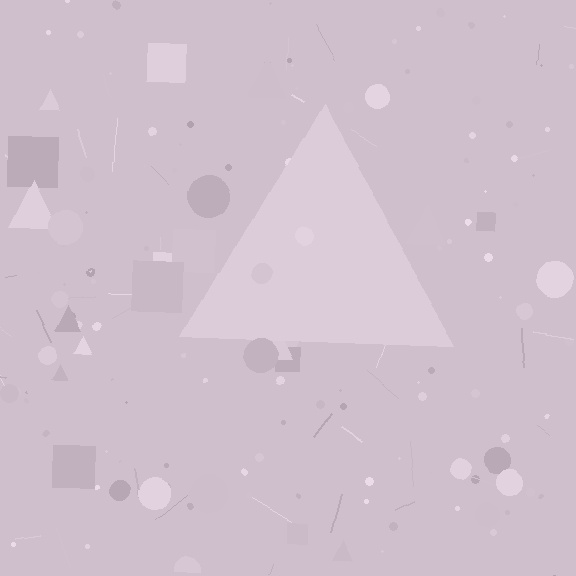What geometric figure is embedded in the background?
A triangle is embedded in the background.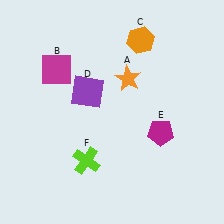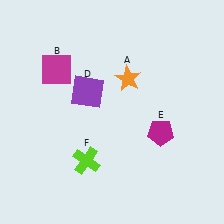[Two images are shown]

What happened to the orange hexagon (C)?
The orange hexagon (C) was removed in Image 2. It was in the top-right area of Image 1.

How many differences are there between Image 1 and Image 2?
There is 1 difference between the two images.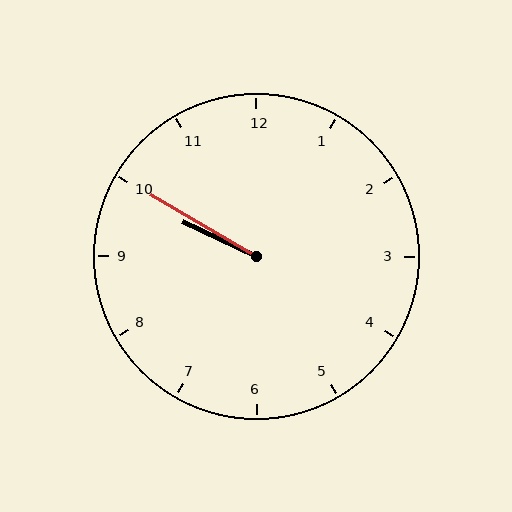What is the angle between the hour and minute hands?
Approximately 5 degrees.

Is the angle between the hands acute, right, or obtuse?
It is acute.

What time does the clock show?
9:50.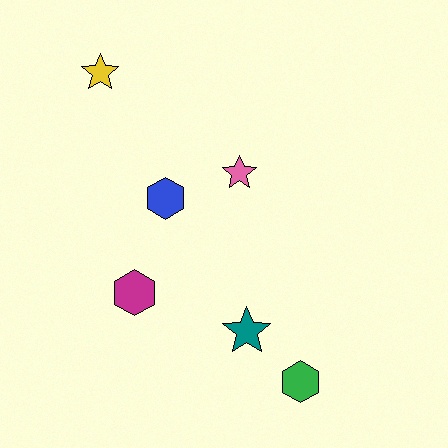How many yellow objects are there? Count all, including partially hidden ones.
There is 1 yellow object.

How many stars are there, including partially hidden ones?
There are 3 stars.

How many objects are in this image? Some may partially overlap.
There are 6 objects.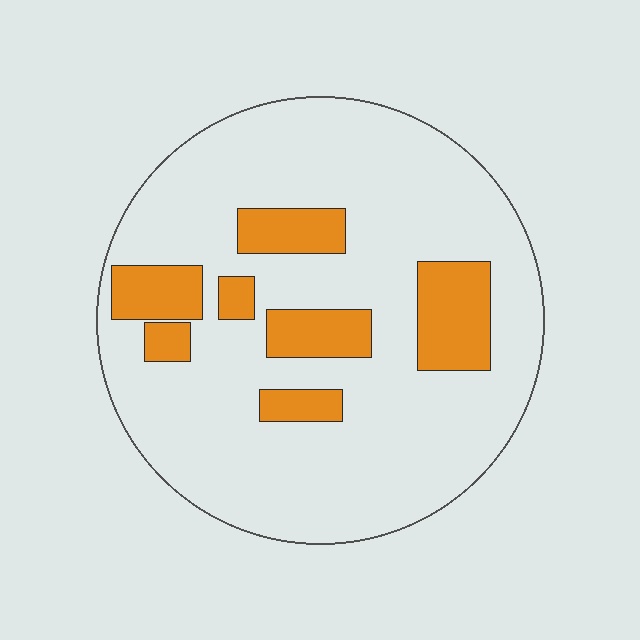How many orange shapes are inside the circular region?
7.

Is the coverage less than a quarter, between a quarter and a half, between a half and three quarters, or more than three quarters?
Less than a quarter.